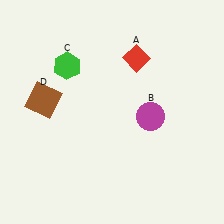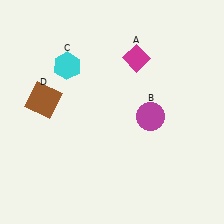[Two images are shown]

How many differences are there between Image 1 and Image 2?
There are 2 differences between the two images.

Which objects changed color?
A changed from red to magenta. C changed from green to cyan.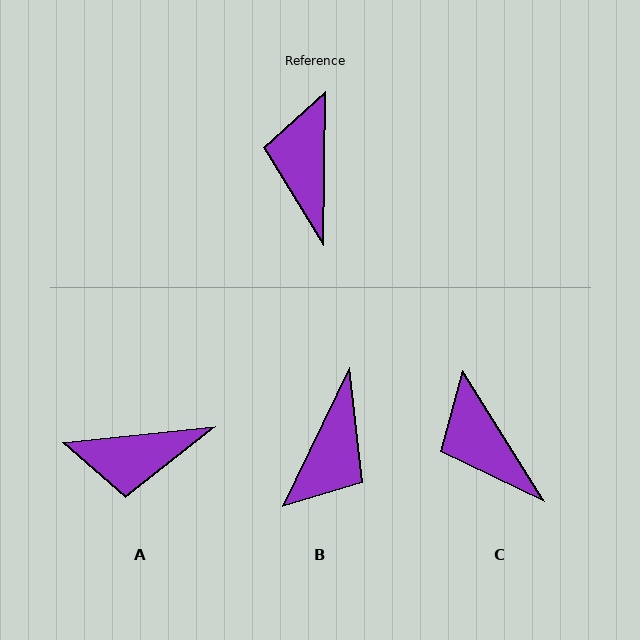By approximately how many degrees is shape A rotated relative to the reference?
Approximately 96 degrees counter-clockwise.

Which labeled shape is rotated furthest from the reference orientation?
B, about 155 degrees away.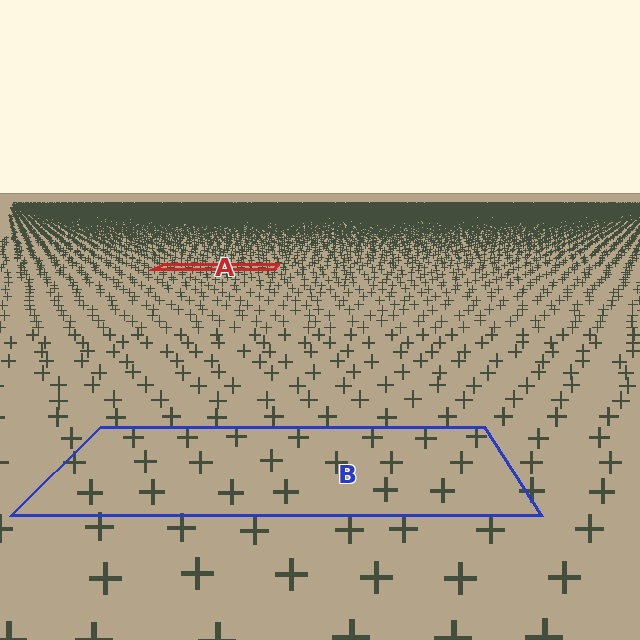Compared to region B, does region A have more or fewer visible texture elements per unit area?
Region A has more texture elements per unit area — they are packed more densely because it is farther away.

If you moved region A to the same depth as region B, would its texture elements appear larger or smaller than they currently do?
They would appear larger. At a closer depth, the same texture elements are projected at a bigger on-screen size.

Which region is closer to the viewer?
Region B is closer. The texture elements there are larger and more spread out.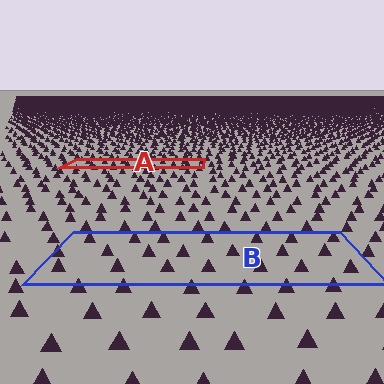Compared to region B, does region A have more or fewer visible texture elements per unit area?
Region A has more texture elements per unit area — they are packed more densely because it is farther away.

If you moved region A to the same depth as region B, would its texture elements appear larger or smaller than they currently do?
They would appear larger. At a closer depth, the same texture elements are projected at a bigger on-screen size.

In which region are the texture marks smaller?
The texture marks are smaller in region A, because it is farther away.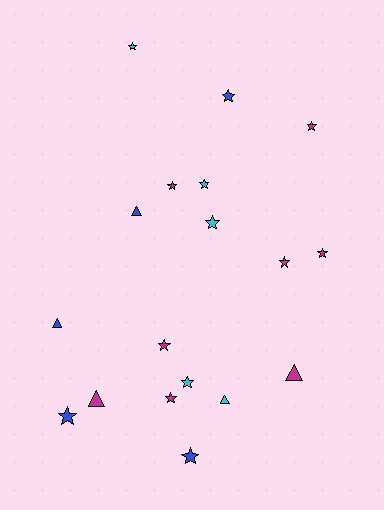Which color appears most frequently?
Magenta, with 8 objects.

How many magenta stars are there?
There are 6 magenta stars.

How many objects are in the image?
There are 18 objects.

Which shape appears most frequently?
Star, with 13 objects.